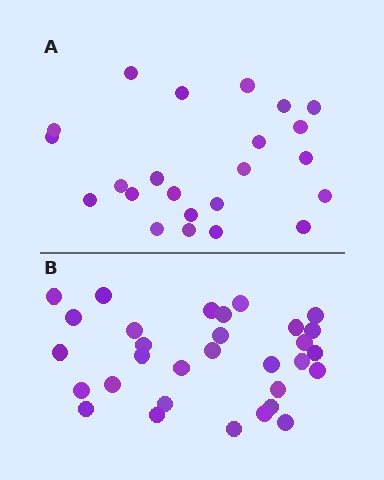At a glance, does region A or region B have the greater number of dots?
Region B (the bottom region) has more dots.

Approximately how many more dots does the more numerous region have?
Region B has roughly 8 or so more dots than region A.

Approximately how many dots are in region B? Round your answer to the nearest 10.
About 30 dots. (The exact count is 31, which rounds to 30.)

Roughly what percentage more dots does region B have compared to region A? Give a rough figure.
About 35% more.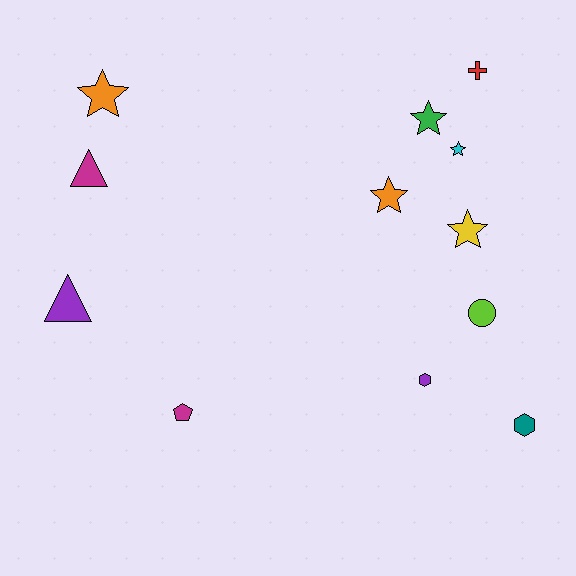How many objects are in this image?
There are 12 objects.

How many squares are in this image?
There are no squares.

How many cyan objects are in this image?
There is 1 cyan object.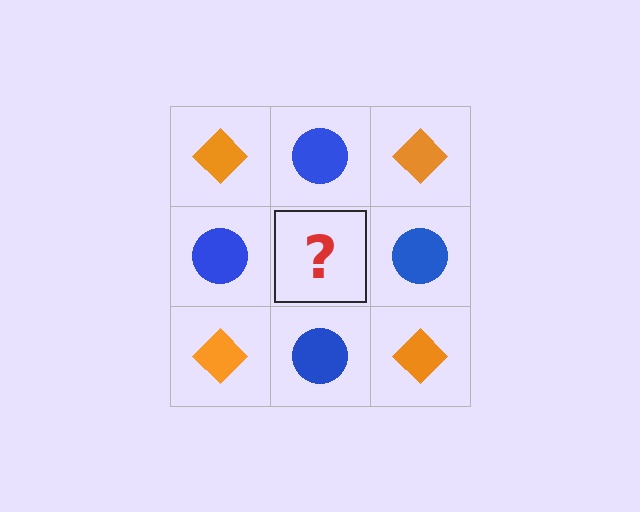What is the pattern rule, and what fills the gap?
The rule is that it alternates orange diamond and blue circle in a checkerboard pattern. The gap should be filled with an orange diamond.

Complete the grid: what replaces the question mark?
The question mark should be replaced with an orange diamond.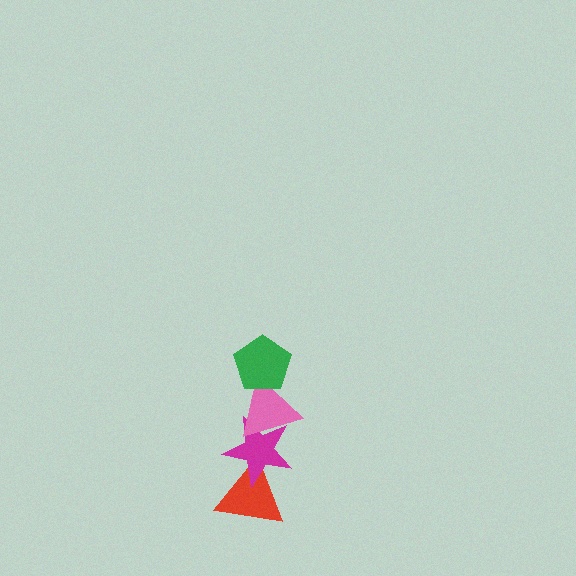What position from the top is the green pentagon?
The green pentagon is 1st from the top.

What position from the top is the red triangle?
The red triangle is 4th from the top.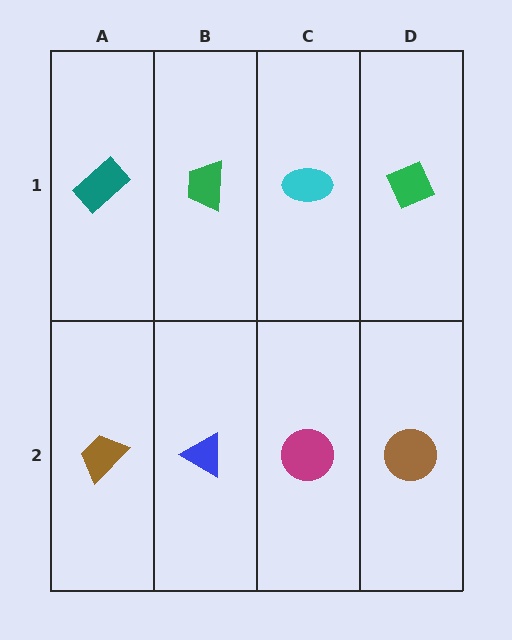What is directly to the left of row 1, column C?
A green trapezoid.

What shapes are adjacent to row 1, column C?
A magenta circle (row 2, column C), a green trapezoid (row 1, column B), a green diamond (row 1, column D).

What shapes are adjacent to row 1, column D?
A brown circle (row 2, column D), a cyan ellipse (row 1, column C).